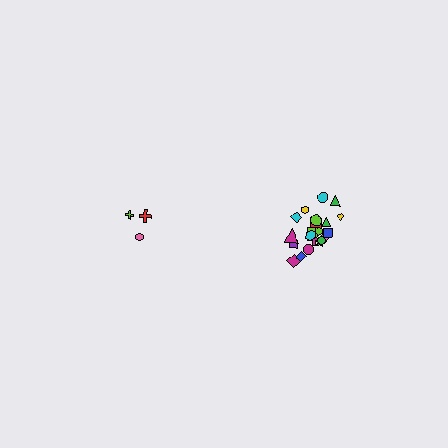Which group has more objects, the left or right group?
The right group.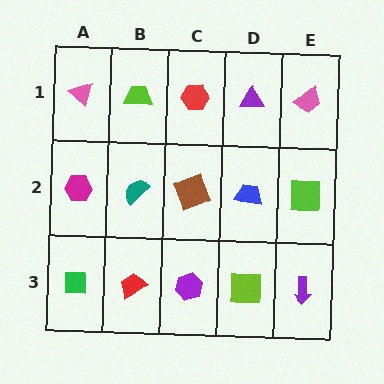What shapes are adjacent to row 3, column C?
A brown square (row 2, column C), a red trapezoid (row 3, column B), a lime square (row 3, column D).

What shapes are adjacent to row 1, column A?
A magenta hexagon (row 2, column A), a lime trapezoid (row 1, column B).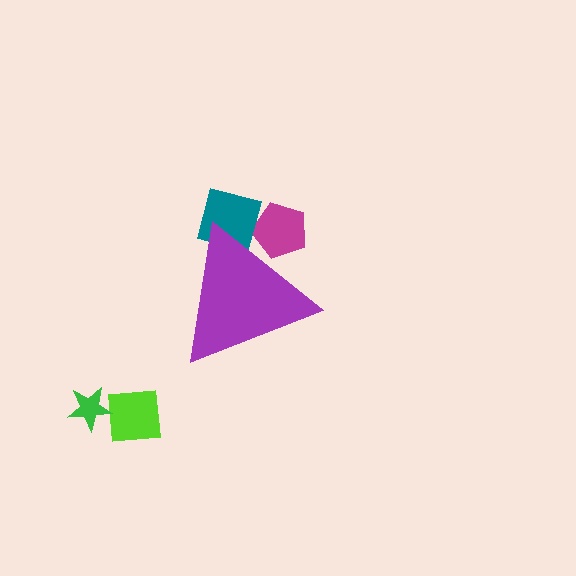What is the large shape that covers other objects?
A purple triangle.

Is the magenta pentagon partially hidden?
Yes, the magenta pentagon is partially hidden behind the purple triangle.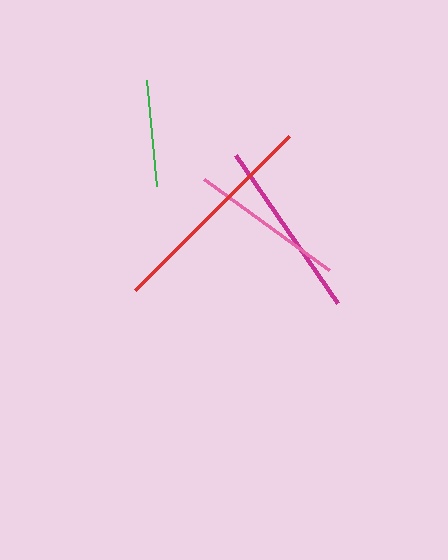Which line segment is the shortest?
The green line is the shortest at approximately 106 pixels.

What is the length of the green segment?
The green segment is approximately 106 pixels long.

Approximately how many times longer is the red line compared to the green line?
The red line is approximately 2.1 times the length of the green line.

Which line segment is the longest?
The red line is the longest at approximately 218 pixels.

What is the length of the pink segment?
The pink segment is approximately 155 pixels long.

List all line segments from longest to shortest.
From longest to shortest: red, magenta, pink, green.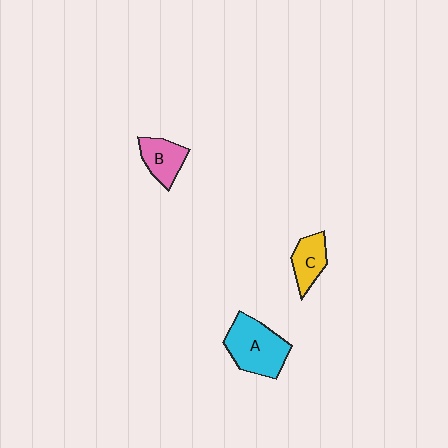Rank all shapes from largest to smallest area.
From largest to smallest: A (cyan), B (pink), C (yellow).